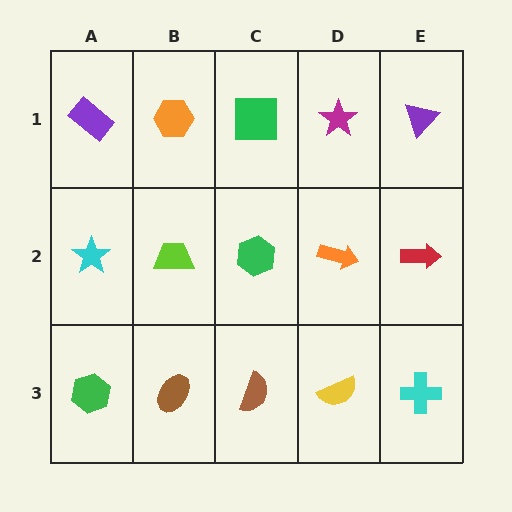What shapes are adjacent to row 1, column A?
A cyan star (row 2, column A), an orange hexagon (row 1, column B).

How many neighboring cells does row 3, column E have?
2.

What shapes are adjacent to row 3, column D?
An orange arrow (row 2, column D), a brown semicircle (row 3, column C), a cyan cross (row 3, column E).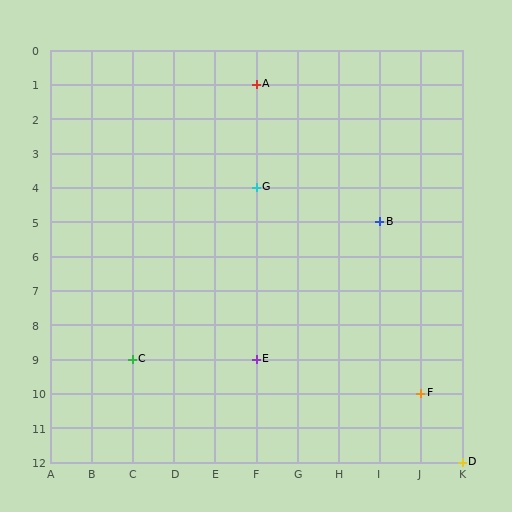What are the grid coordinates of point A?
Point A is at grid coordinates (F, 1).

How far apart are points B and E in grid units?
Points B and E are 3 columns and 4 rows apart (about 5.0 grid units diagonally).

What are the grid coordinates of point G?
Point G is at grid coordinates (F, 4).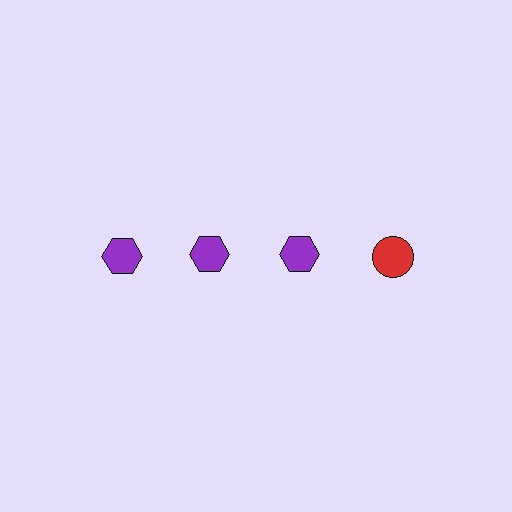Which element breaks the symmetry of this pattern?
The red circle in the top row, second from right column breaks the symmetry. All other shapes are purple hexagons.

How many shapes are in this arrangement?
There are 4 shapes arranged in a grid pattern.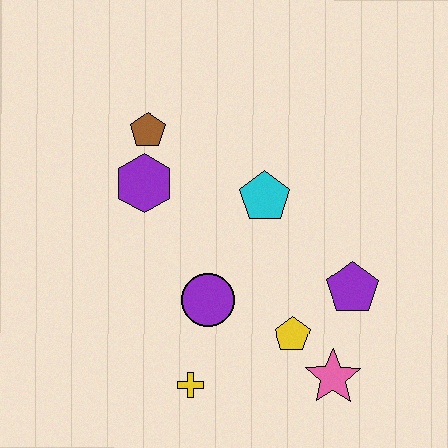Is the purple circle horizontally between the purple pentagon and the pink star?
No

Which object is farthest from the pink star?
The brown pentagon is farthest from the pink star.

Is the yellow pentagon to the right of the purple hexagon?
Yes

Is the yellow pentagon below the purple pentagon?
Yes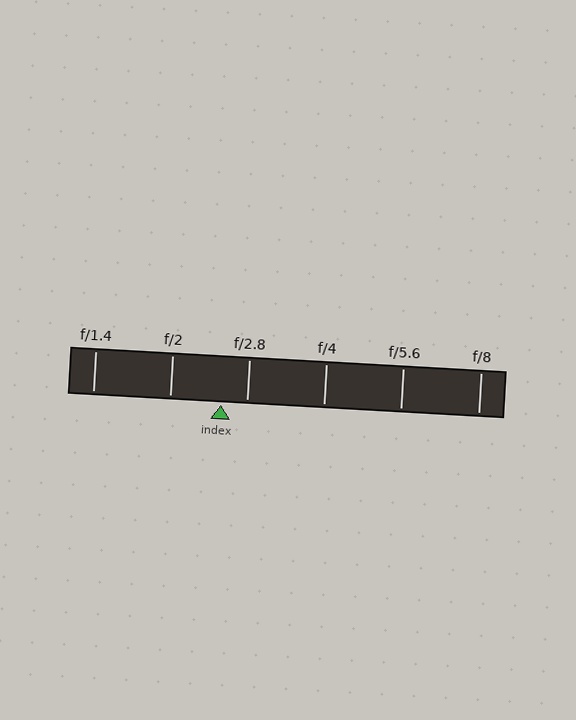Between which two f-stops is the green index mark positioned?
The index mark is between f/2 and f/2.8.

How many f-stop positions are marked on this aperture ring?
There are 6 f-stop positions marked.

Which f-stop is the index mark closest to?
The index mark is closest to f/2.8.